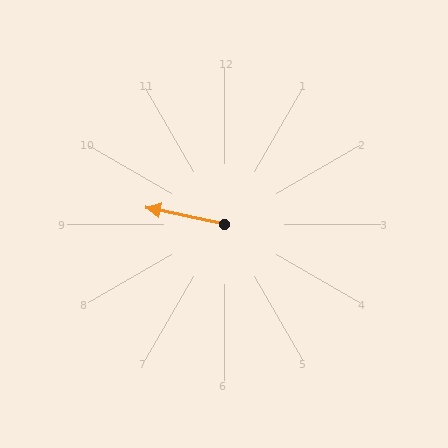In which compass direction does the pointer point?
West.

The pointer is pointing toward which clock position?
Roughly 9 o'clock.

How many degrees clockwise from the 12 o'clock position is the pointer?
Approximately 282 degrees.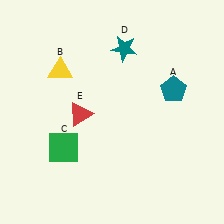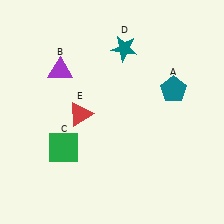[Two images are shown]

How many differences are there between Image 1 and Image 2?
There is 1 difference between the two images.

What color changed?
The triangle (B) changed from yellow in Image 1 to purple in Image 2.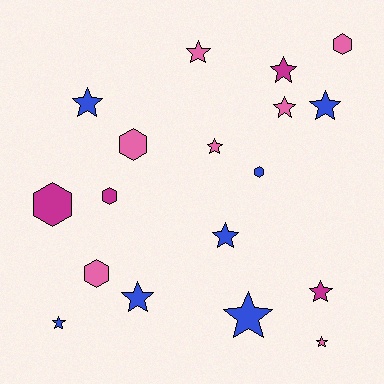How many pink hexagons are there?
There are 3 pink hexagons.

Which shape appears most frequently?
Star, with 12 objects.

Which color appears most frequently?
Pink, with 7 objects.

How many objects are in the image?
There are 18 objects.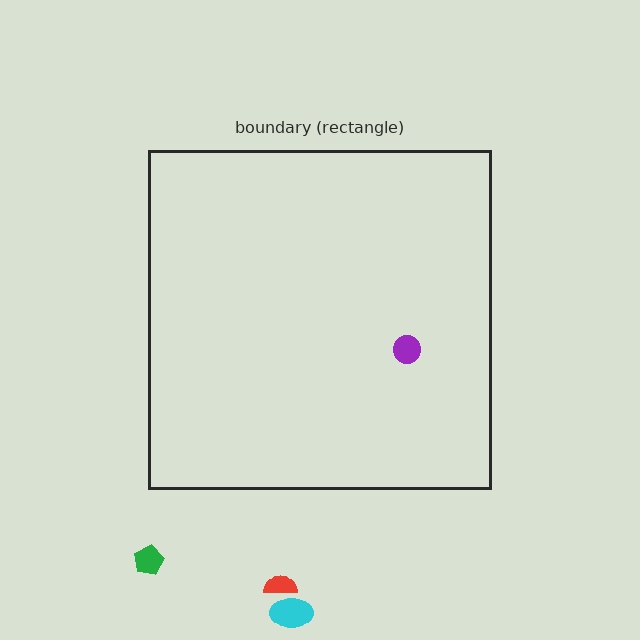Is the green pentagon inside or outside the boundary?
Outside.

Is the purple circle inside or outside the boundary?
Inside.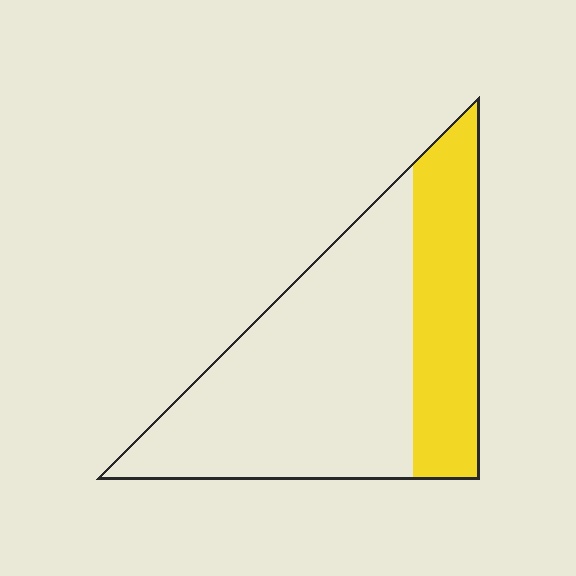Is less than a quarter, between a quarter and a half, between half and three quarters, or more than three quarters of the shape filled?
Between a quarter and a half.